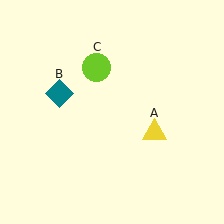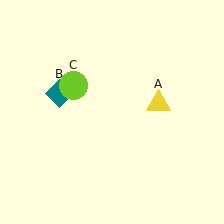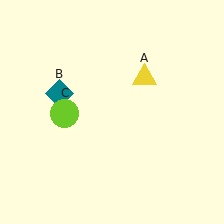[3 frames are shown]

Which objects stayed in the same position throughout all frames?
Teal diamond (object B) remained stationary.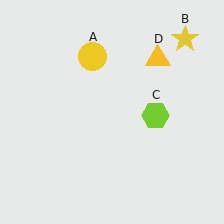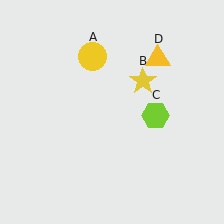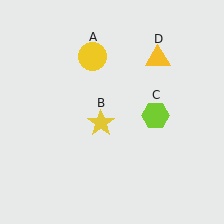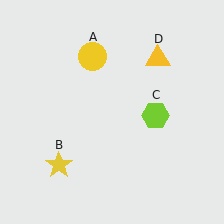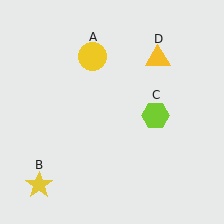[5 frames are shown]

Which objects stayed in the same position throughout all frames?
Yellow circle (object A) and lime hexagon (object C) and yellow triangle (object D) remained stationary.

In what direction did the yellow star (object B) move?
The yellow star (object B) moved down and to the left.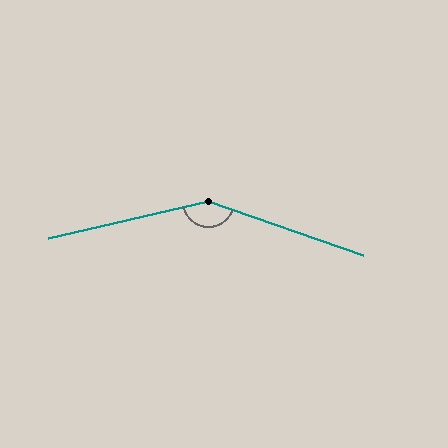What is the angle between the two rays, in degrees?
Approximately 148 degrees.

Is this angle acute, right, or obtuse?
It is obtuse.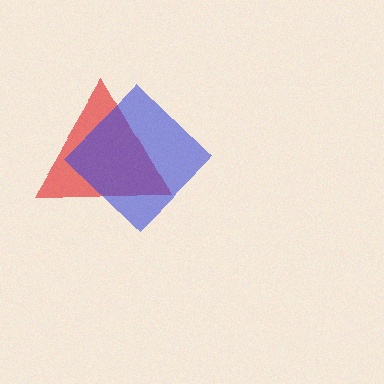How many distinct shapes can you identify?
There are 2 distinct shapes: a red triangle, a blue diamond.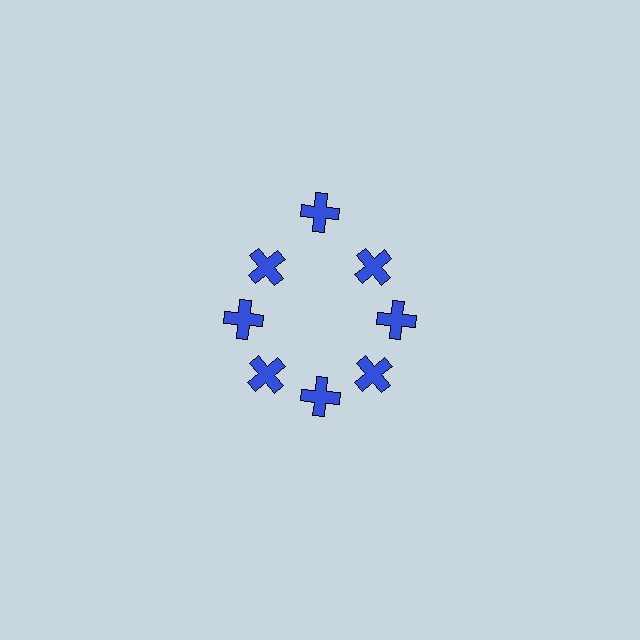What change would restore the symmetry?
The symmetry would be restored by moving it inward, back onto the ring so that all 8 crosses sit at equal angles and equal distance from the center.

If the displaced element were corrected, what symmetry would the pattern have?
It would have 8-fold rotational symmetry — the pattern would map onto itself every 45 degrees.